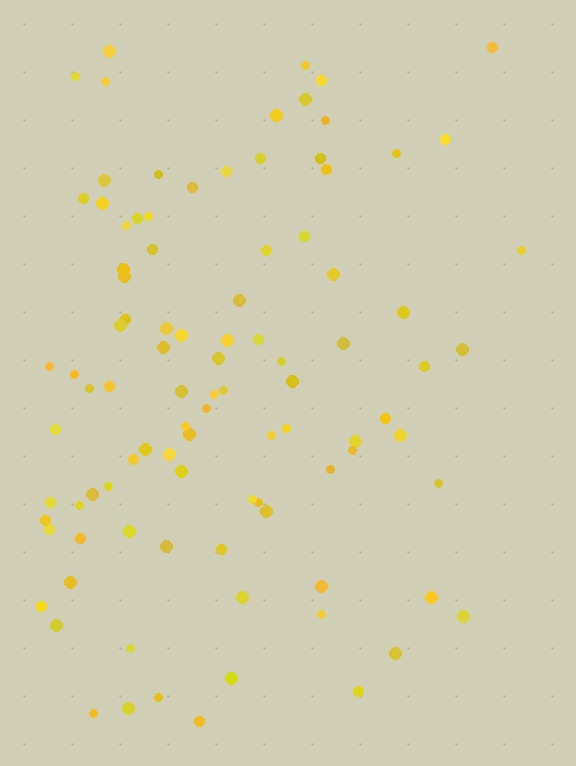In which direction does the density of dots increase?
From right to left, with the left side densest.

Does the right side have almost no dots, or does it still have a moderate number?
Still a moderate number, just noticeably fewer than the left.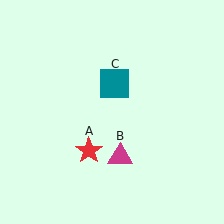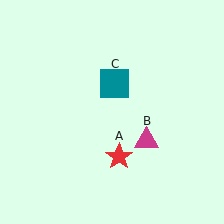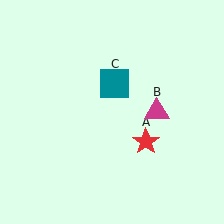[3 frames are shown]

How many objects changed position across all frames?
2 objects changed position: red star (object A), magenta triangle (object B).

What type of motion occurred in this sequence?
The red star (object A), magenta triangle (object B) rotated counterclockwise around the center of the scene.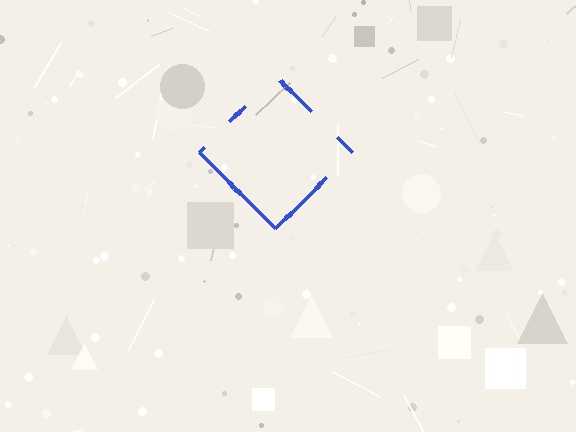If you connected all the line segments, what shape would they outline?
They would outline a diamond.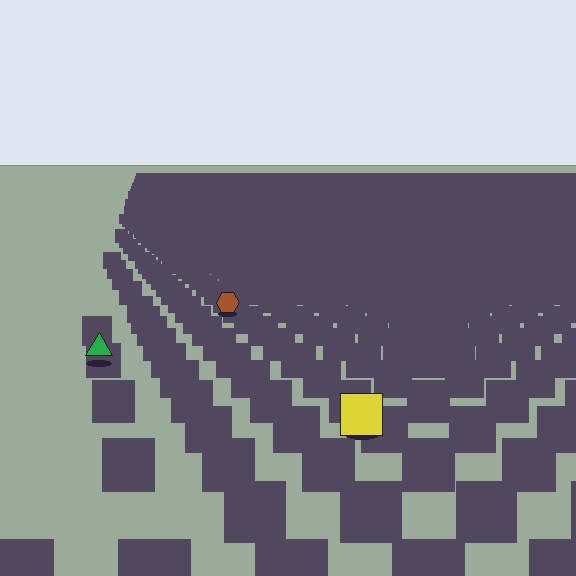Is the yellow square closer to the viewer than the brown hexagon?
Yes. The yellow square is closer — you can tell from the texture gradient: the ground texture is coarser near it.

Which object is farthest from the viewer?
The brown hexagon is farthest from the viewer. It appears smaller and the ground texture around it is denser.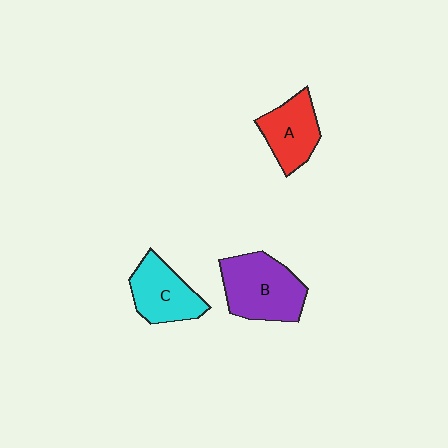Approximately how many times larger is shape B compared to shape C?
Approximately 1.3 times.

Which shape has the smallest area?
Shape A (red).